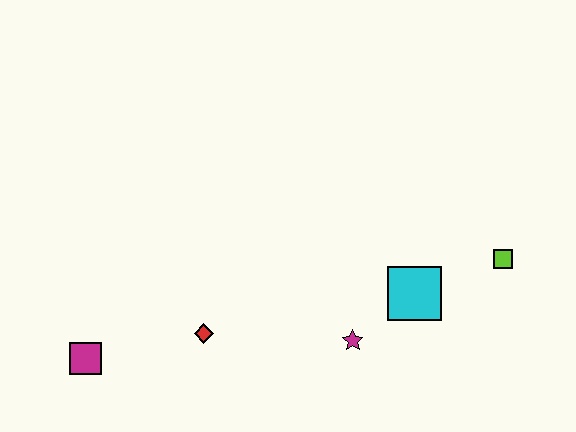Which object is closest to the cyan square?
The magenta star is closest to the cyan square.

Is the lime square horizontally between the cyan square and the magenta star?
No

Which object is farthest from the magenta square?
The lime square is farthest from the magenta square.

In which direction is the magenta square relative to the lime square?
The magenta square is to the left of the lime square.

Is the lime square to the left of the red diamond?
No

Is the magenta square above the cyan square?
No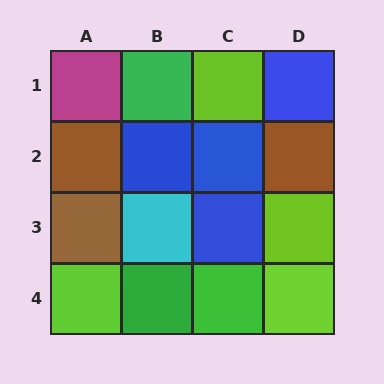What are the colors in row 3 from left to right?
Brown, cyan, blue, lime.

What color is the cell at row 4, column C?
Green.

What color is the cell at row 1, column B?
Green.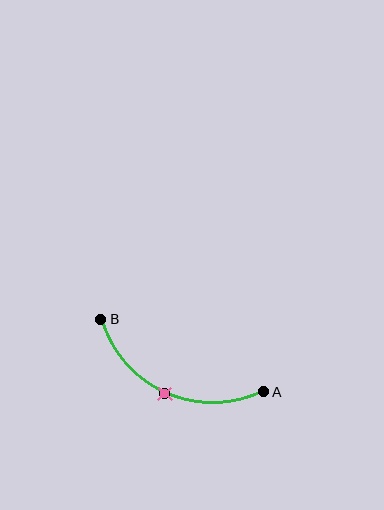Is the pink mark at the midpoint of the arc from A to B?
Yes. The pink mark lies on the arc at equal arc-length from both A and B — it is the arc midpoint.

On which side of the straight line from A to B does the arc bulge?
The arc bulges below the straight line connecting A and B.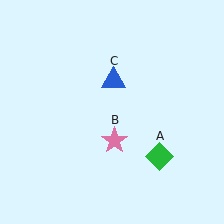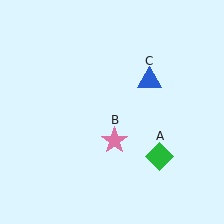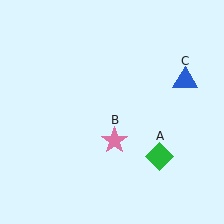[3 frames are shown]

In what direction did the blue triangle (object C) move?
The blue triangle (object C) moved right.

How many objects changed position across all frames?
1 object changed position: blue triangle (object C).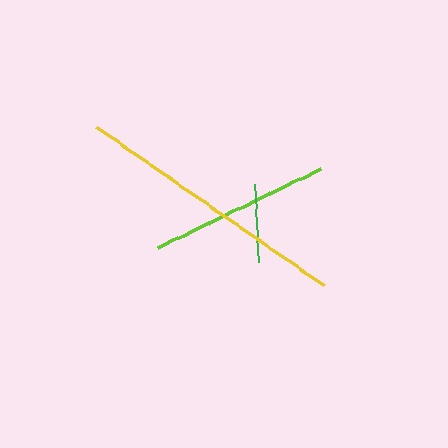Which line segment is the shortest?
The green line is the shortest at approximately 78 pixels.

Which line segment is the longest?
The yellow line is the longest at approximately 277 pixels.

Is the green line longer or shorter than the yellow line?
The yellow line is longer than the green line.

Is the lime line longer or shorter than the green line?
The lime line is longer than the green line.